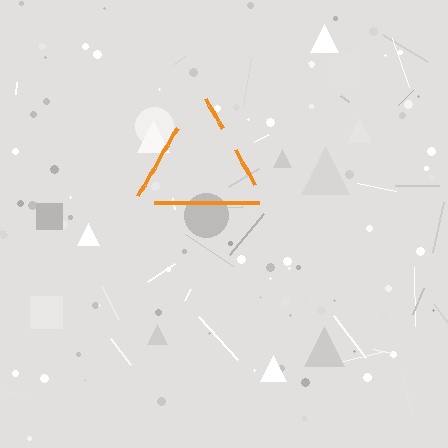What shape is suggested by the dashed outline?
The dashed outline suggests a triangle.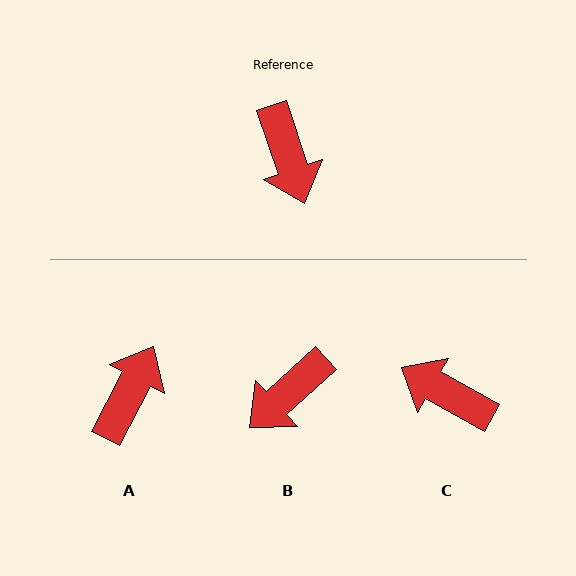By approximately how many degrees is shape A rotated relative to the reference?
Approximately 134 degrees counter-clockwise.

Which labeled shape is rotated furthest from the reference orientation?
C, about 138 degrees away.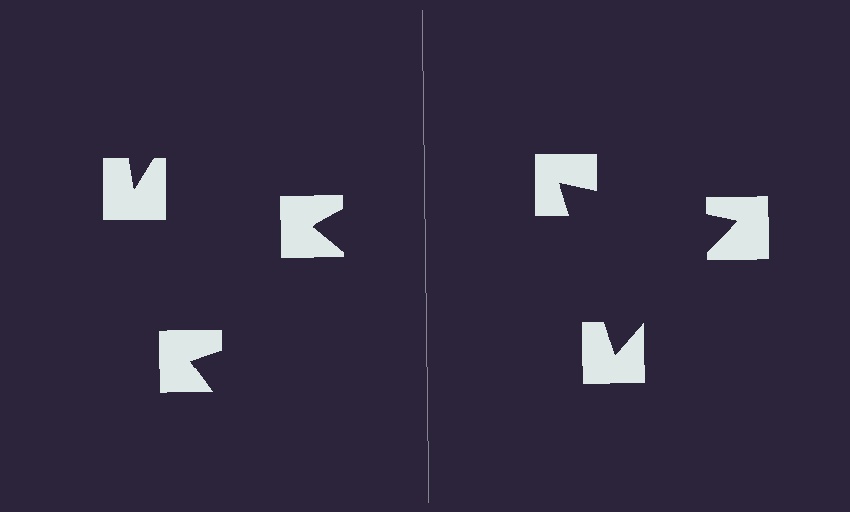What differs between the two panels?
The notched squares are positioned identically on both sides; only the wedge orientations differ. On the right they align to a triangle; on the left they are misaligned.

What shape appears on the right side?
An illusory triangle.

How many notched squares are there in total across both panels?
6 — 3 on each side.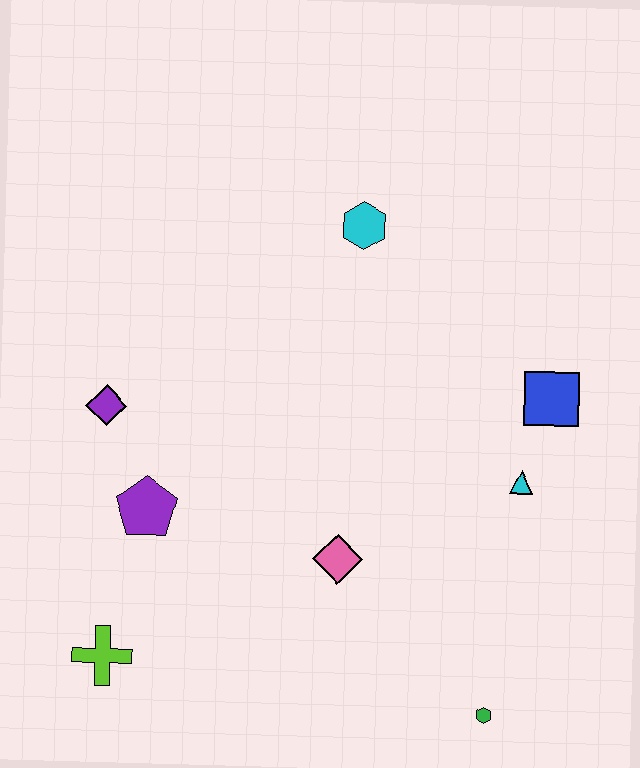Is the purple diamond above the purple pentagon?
Yes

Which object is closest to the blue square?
The cyan triangle is closest to the blue square.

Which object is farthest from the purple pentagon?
The blue square is farthest from the purple pentagon.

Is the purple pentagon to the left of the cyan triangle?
Yes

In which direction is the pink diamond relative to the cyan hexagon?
The pink diamond is below the cyan hexagon.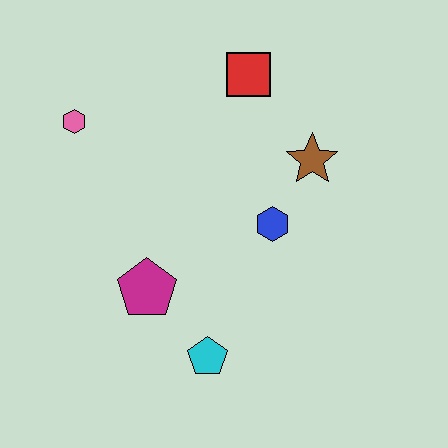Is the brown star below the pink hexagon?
Yes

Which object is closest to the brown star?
The blue hexagon is closest to the brown star.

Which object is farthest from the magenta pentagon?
The red square is farthest from the magenta pentagon.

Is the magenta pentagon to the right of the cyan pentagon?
No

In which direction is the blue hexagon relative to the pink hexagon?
The blue hexagon is to the right of the pink hexagon.